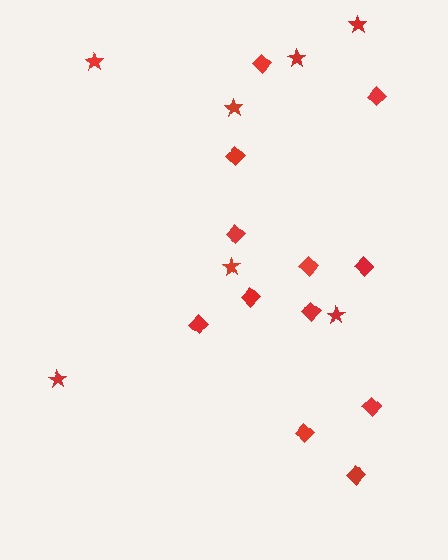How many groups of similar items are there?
There are 2 groups: one group of stars (7) and one group of diamonds (12).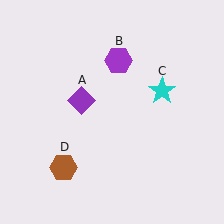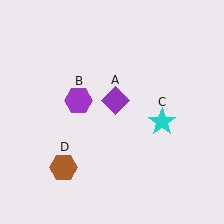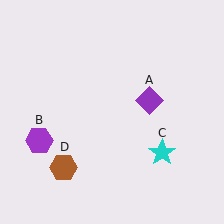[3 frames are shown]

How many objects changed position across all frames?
3 objects changed position: purple diamond (object A), purple hexagon (object B), cyan star (object C).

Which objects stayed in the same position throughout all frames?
Brown hexagon (object D) remained stationary.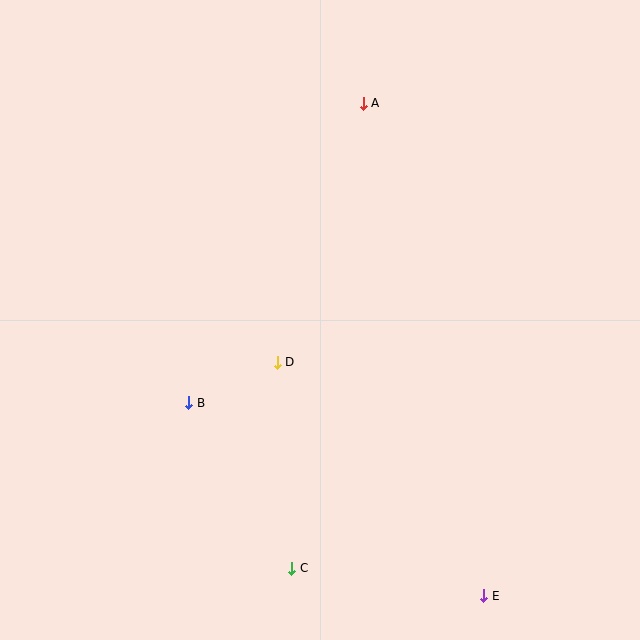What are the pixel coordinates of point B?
Point B is at (189, 403).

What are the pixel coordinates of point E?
Point E is at (484, 596).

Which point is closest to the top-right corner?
Point A is closest to the top-right corner.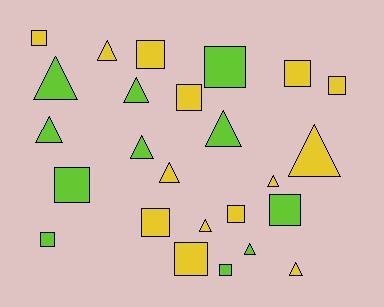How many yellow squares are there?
There are 8 yellow squares.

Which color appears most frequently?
Yellow, with 14 objects.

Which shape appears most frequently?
Square, with 13 objects.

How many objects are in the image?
There are 25 objects.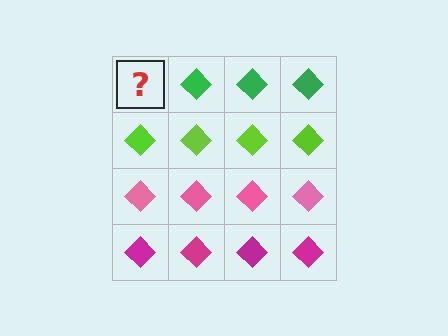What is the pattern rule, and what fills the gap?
The rule is that each row has a consistent color. The gap should be filled with a green diamond.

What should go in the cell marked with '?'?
The missing cell should contain a green diamond.